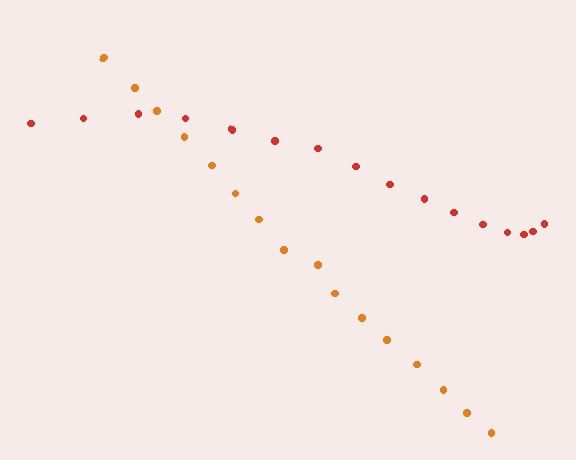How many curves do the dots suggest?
There are 2 distinct paths.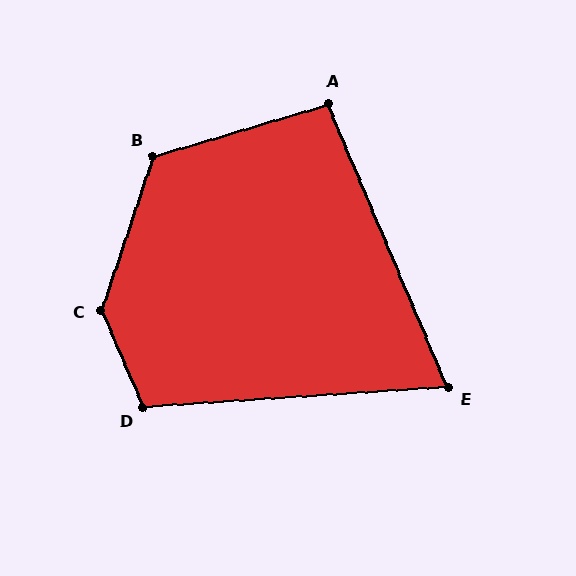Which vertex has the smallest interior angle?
E, at approximately 71 degrees.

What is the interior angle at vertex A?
Approximately 96 degrees (obtuse).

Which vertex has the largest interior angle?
C, at approximately 138 degrees.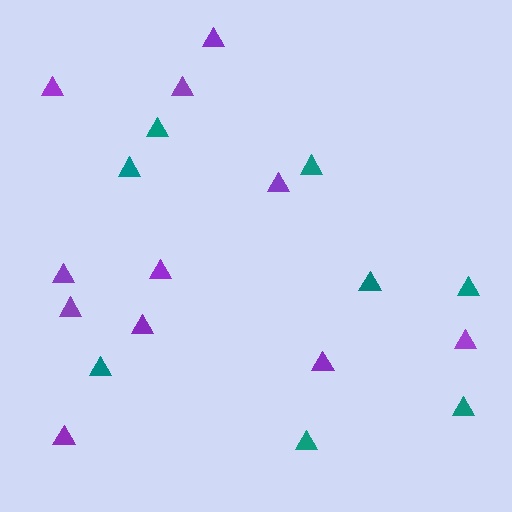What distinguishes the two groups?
There are 2 groups: one group of teal triangles (8) and one group of purple triangles (11).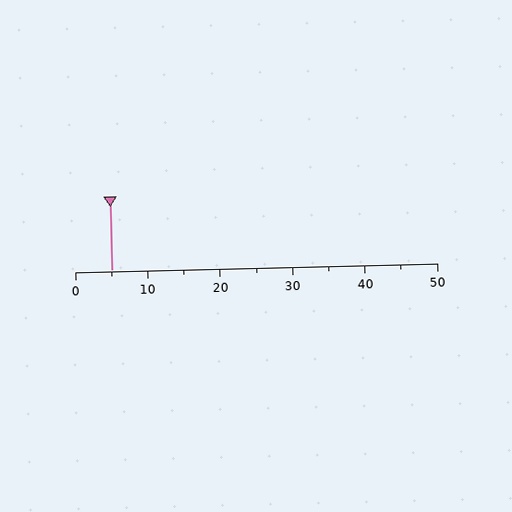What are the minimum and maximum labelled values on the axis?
The axis runs from 0 to 50.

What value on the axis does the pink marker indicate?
The marker indicates approximately 5.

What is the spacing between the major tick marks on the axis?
The major ticks are spaced 10 apart.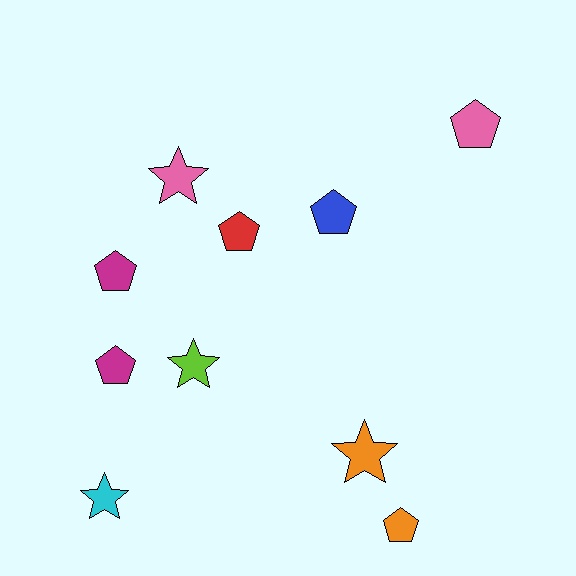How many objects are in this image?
There are 10 objects.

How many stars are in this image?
There are 4 stars.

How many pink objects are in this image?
There are 2 pink objects.